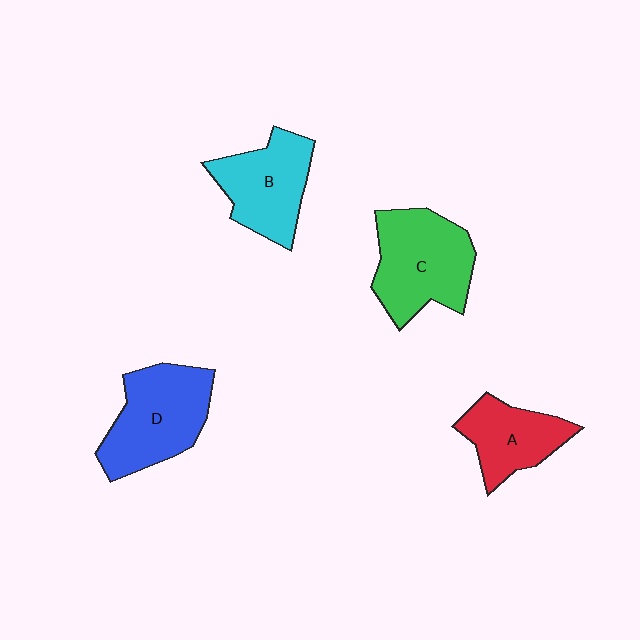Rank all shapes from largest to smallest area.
From largest to smallest: C (green), D (blue), B (cyan), A (red).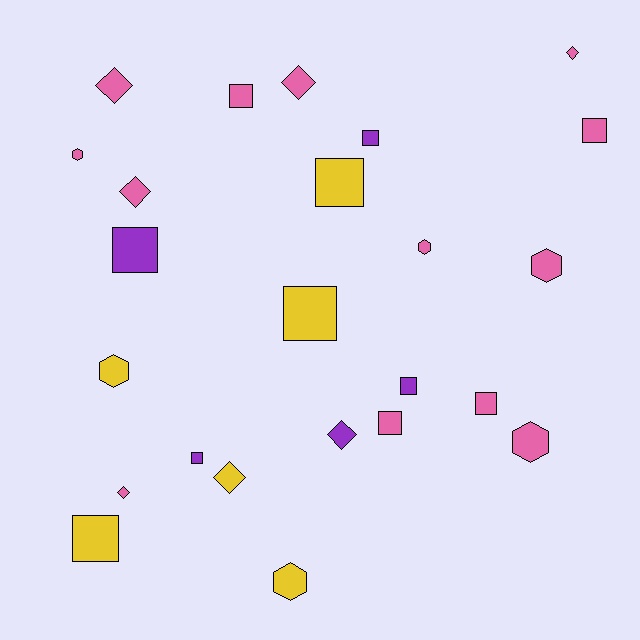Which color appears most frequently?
Pink, with 13 objects.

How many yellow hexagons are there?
There are 2 yellow hexagons.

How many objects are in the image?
There are 24 objects.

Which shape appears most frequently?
Square, with 11 objects.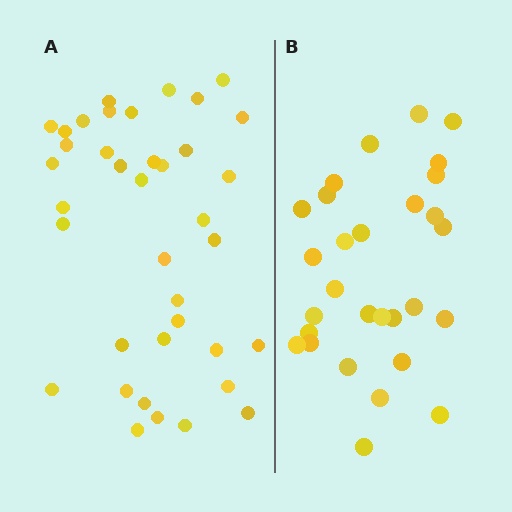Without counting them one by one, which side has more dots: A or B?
Region A (the left region) has more dots.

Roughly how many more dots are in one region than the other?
Region A has roughly 8 or so more dots than region B.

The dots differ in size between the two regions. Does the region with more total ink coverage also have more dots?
No. Region B has more total ink coverage because its dots are larger, but region A actually contains more individual dots. Total area can be misleading — the number of items is what matters here.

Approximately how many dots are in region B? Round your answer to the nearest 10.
About 30 dots. (The exact count is 29, which rounds to 30.)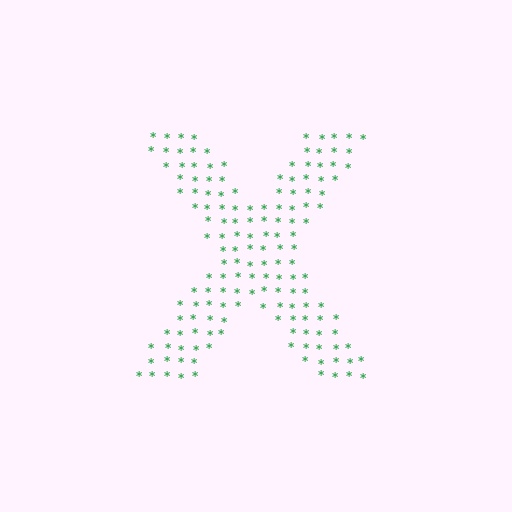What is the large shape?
The large shape is the letter X.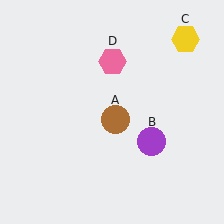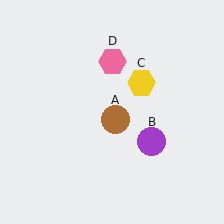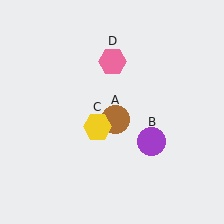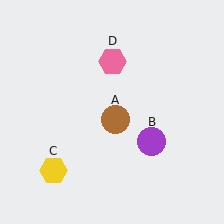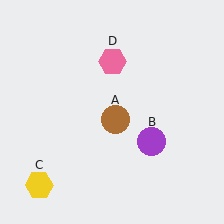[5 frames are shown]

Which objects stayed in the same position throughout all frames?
Brown circle (object A) and purple circle (object B) and pink hexagon (object D) remained stationary.